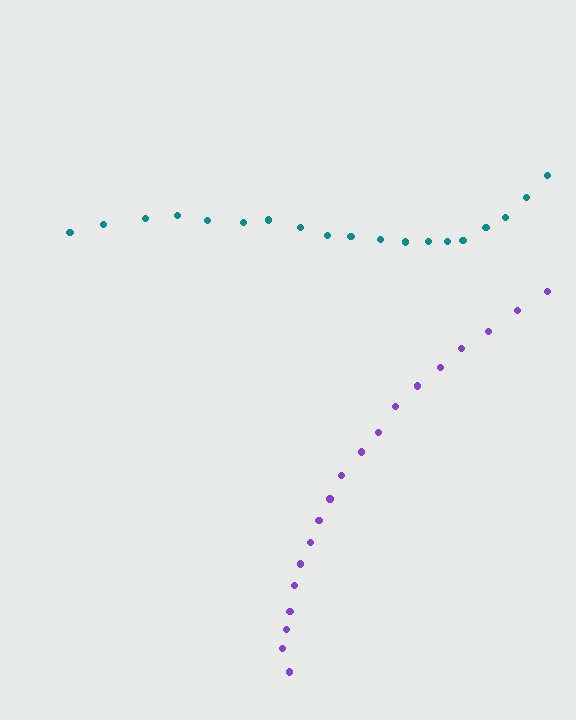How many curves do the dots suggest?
There are 2 distinct paths.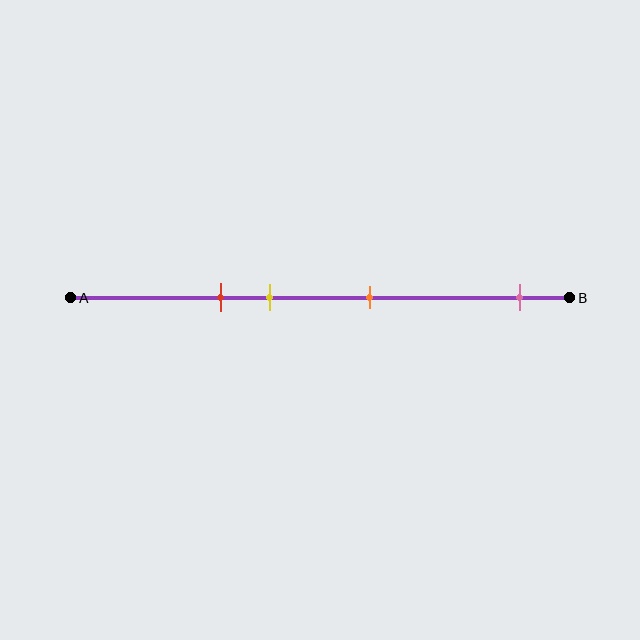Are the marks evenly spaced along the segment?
No, the marks are not evenly spaced.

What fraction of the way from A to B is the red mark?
The red mark is approximately 30% (0.3) of the way from A to B.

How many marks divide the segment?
There are 4 marks dividing the segment.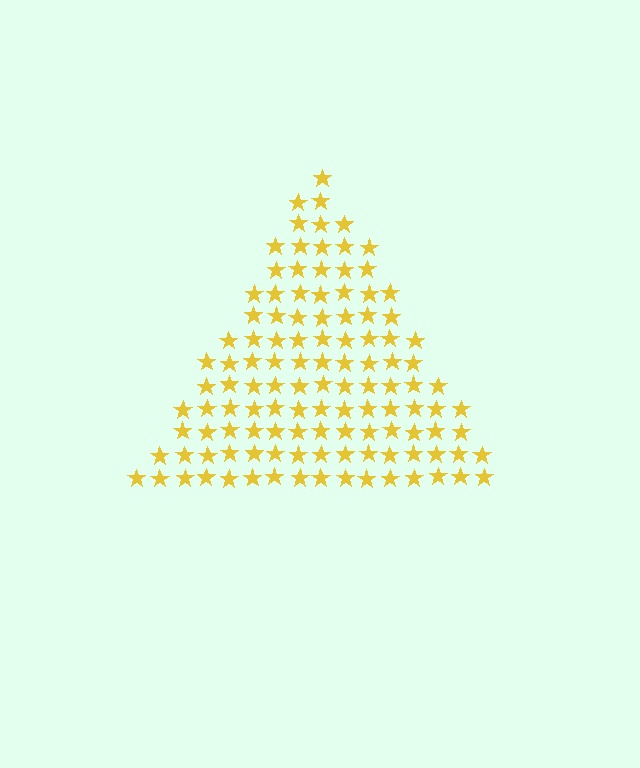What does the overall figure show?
The overall figure shows a triangle.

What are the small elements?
The small elements are stars.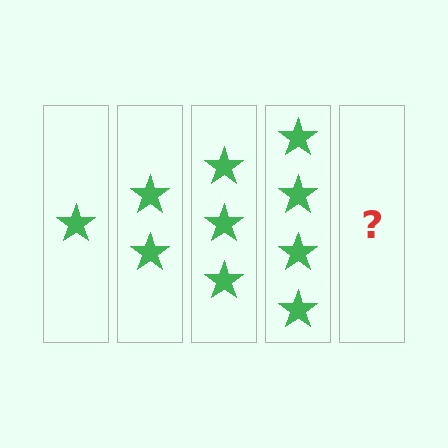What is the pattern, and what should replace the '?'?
The pattern is that each step adds one more star. The '?' should be 5 stars.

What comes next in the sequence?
The next element should be 5 stars.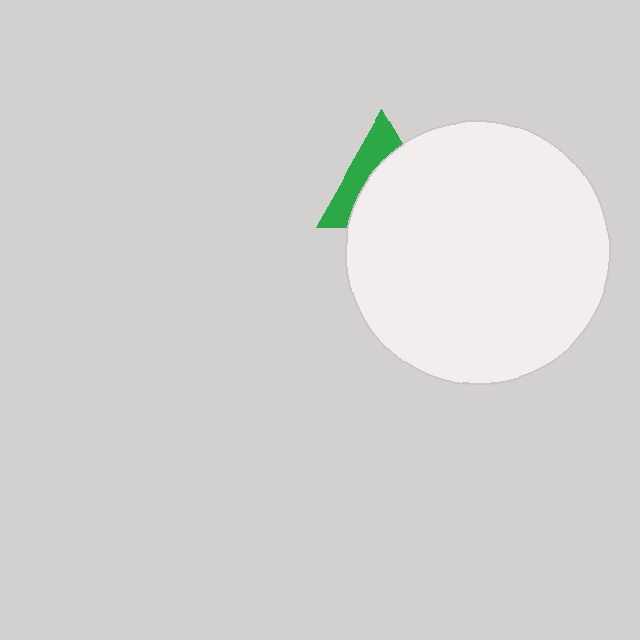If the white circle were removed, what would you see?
You would see the complete green triangle.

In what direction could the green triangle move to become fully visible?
The green triangle could move toward the upper-left. That would shift it out from behind the white circle entirely.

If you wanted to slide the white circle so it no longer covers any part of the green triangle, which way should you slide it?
Slide it toward the lower-right — that is the most direct way to separate the two shapes.